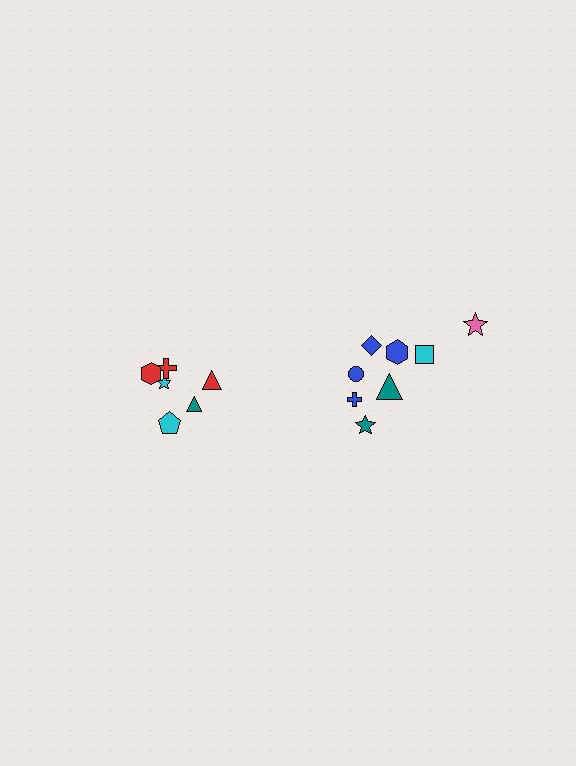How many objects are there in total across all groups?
There are 14 objects.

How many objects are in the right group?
There are 8 objects.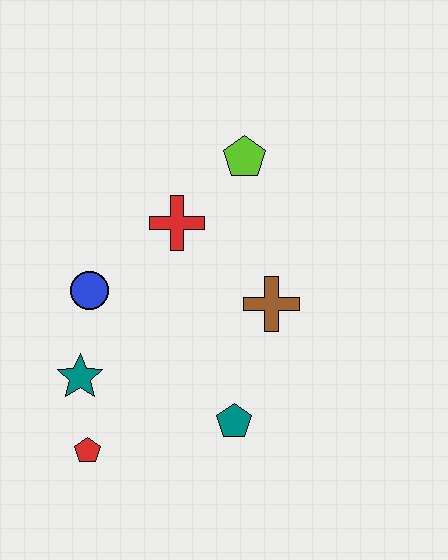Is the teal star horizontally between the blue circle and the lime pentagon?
No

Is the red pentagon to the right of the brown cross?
No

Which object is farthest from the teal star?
The lime pentagon is farthest from the teal star.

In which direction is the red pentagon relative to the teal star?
The red pentagon is below the teal star.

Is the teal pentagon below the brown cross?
Yes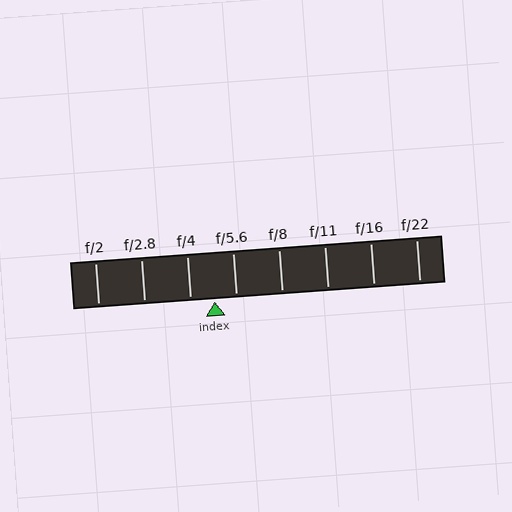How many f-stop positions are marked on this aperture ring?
There are 8 f-stop positions marked.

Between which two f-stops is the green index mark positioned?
The index mark is between f/4 and f/5.6.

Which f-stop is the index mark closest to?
The index mark is closest to f/5.6.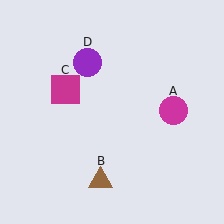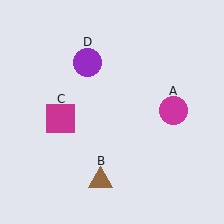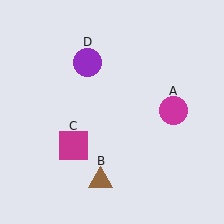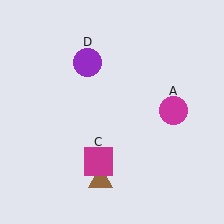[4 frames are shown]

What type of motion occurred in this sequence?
The magenta square (object C) rotated counterclockwise around the center of the scene.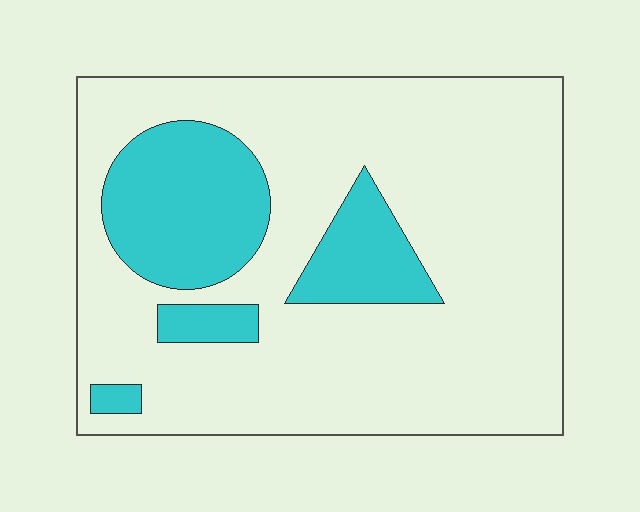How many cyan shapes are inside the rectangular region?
4.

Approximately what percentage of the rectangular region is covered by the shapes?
Approximately 20%.